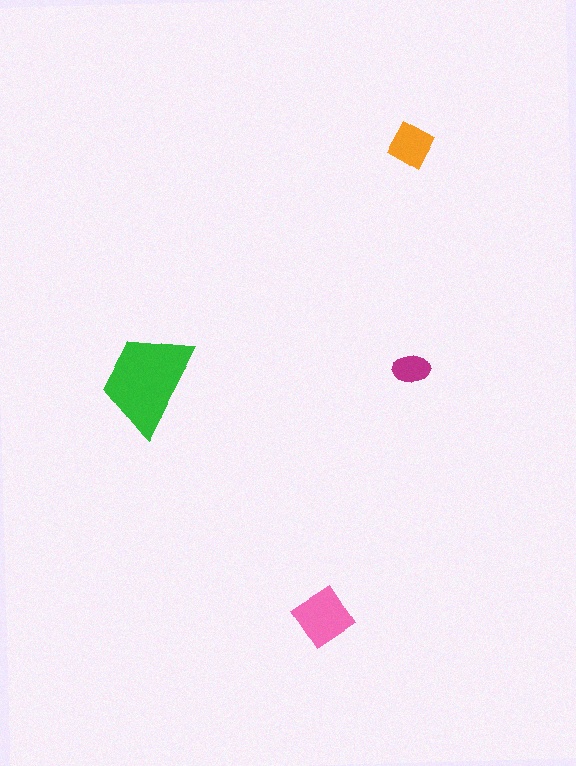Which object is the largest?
The green trapezoid.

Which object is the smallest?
The magenta ellipse.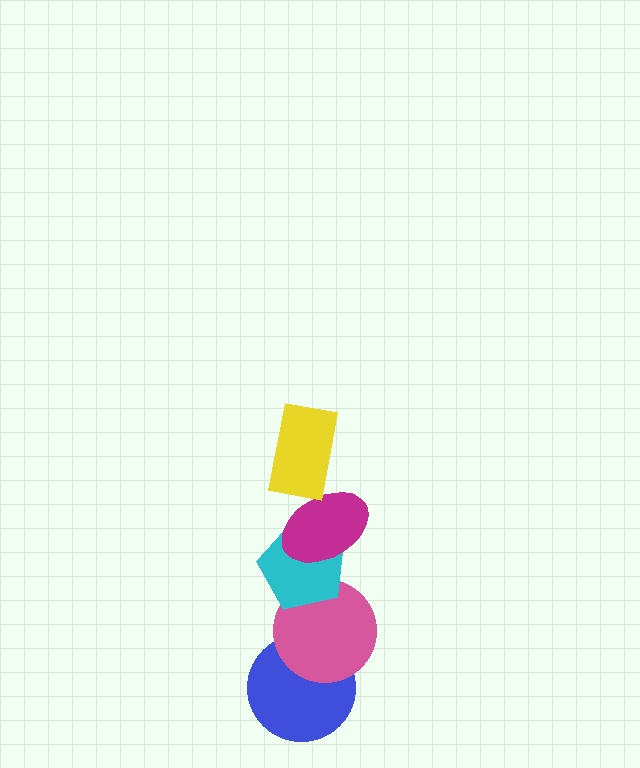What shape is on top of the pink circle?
The cyan pentagon is on top of the pink circle.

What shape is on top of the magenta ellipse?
The yellow rectangle is on top of the magenta ellipse.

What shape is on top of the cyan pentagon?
The magenta ellipse is on top of the cyan pentagon.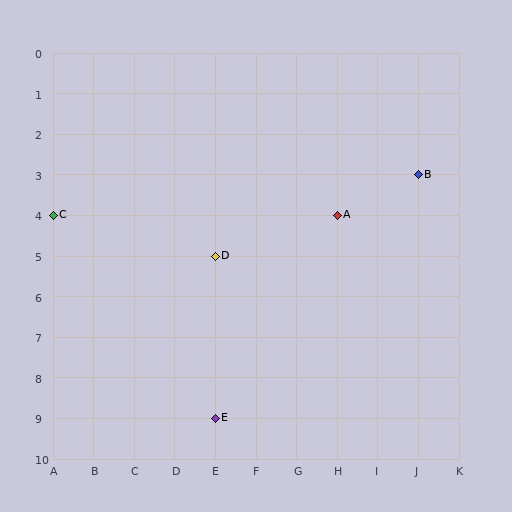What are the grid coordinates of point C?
Point C is at grid coordinates (A, 4).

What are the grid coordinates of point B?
Point B is at grid coordinates (J, 3).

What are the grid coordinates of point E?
Point E is at grid coordinates (E, 9).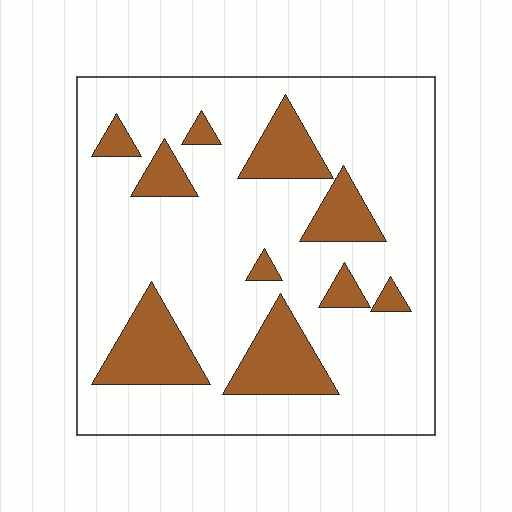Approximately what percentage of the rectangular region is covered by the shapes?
Approximately 20%.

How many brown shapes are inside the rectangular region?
10.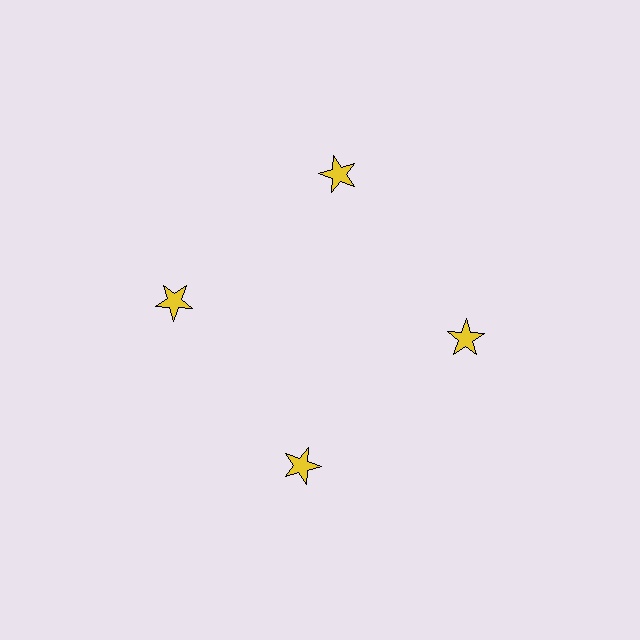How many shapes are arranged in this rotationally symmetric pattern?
There are 4 shapes, arranged in 4 groups of 1.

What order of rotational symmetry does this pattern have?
This pattern has 4-fold rotational symmetry.